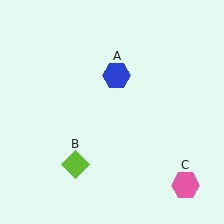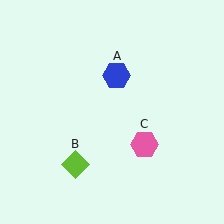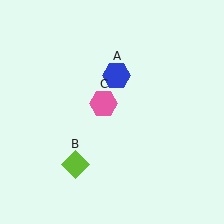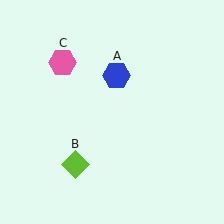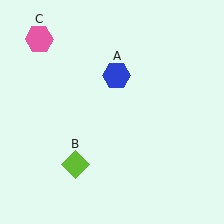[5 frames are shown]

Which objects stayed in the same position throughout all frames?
Blue hexagon (object A) and lime diamond (object B) remained stationary.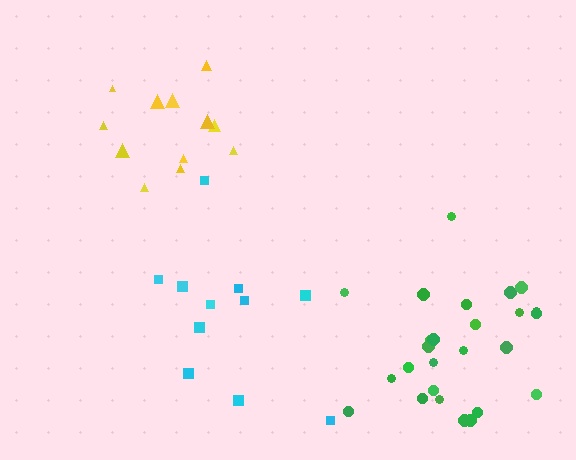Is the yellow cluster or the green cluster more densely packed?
Yellow.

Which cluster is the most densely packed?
Yellow.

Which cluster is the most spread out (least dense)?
Cyan.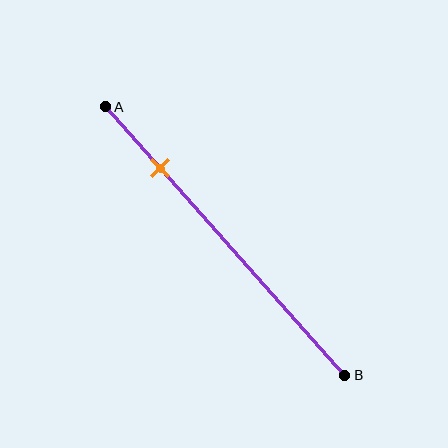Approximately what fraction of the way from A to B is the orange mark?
The orange mark is approximately 25% of the way from A to B.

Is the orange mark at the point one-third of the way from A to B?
No, the mark is at about 25% from A, not at the 33% one-third point.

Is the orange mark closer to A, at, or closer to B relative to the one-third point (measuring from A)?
The orange mark is closer to point A than the one-third point of segment AB.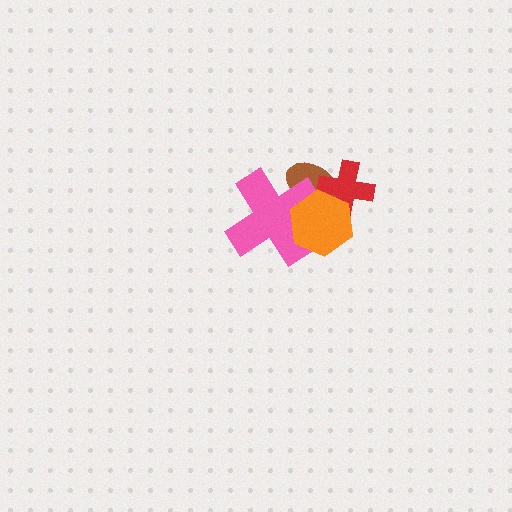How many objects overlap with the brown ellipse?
3 objects overlap with the brown ellipse.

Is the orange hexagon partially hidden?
No, no other shape covers it.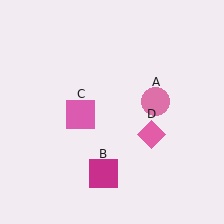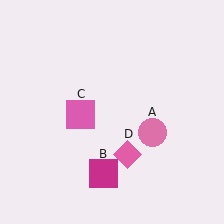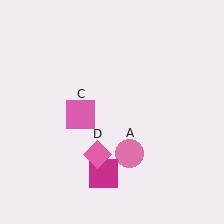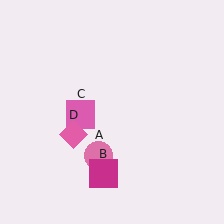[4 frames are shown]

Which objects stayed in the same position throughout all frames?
Magenta square (object B) and pink square (object C) remained stationary.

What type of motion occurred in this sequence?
The pink circle (object A), pink diamond (object D) rotated clockwise around the center of the scene.